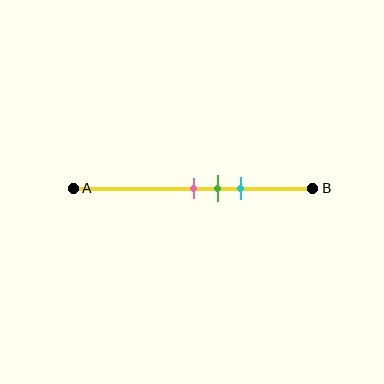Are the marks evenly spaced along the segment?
Yes, the marks are approximately evenly spaced.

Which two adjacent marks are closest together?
The pink and green marks are the closest adjacent pair.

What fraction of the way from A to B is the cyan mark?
The cyan mark is approximately 70% (0.7) of the way from A to B.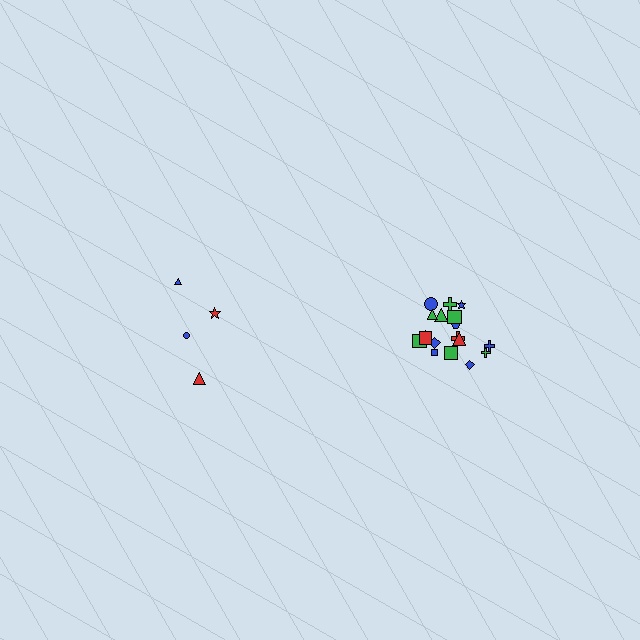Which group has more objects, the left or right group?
The right group.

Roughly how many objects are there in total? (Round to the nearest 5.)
Roughly 20 objects in total.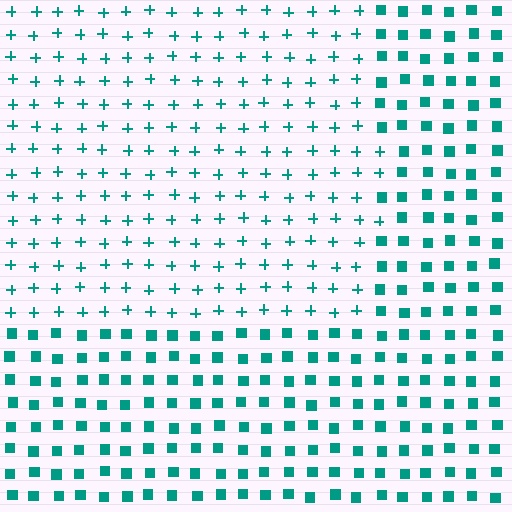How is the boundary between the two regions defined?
The boundary is defined by a change in element shape: plus signs inside vs. squares outside. All elements share the same color and spacing.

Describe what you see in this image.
The image is filled with small teal elements arranged in a uniform grid. A rectangle-shaped region contains plus signs, while the surrounding area contains squares. The boundary is defined purely by the change in element shape.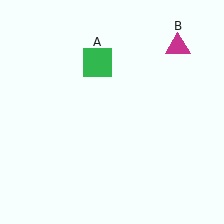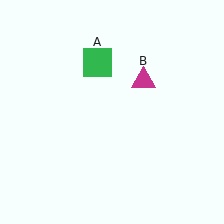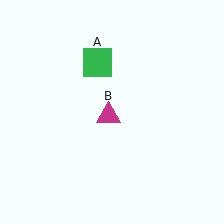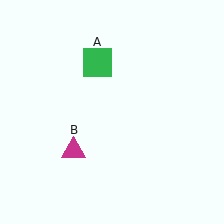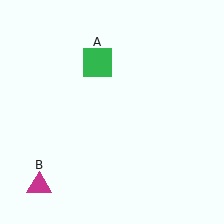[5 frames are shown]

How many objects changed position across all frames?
1 object changed position: magenta triangle (object B).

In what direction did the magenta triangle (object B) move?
The magenta triangle (object B) moved down and to the left.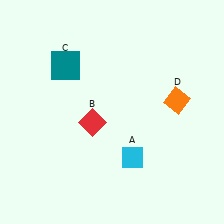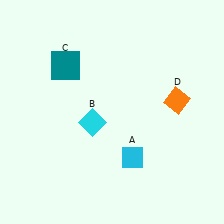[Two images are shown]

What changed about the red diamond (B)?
In Image 1, B is red. In Image 2, it changed to cyan.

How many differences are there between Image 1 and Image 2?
There is 1 difference between the two images.